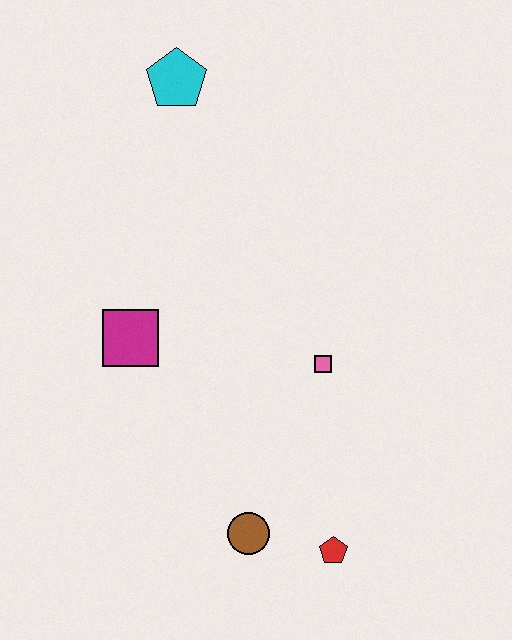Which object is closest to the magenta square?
The pink square is closest to the magenta square.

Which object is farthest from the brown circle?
The cyan pentagon is farthest from the brown circle.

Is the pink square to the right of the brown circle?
Yes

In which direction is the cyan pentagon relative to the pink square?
The cyan pentagon is above the pink square.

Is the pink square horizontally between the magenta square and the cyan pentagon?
No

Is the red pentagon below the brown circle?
Yes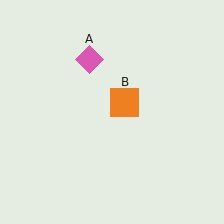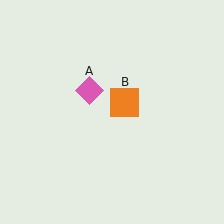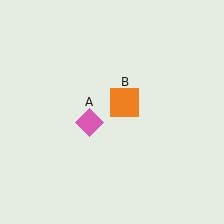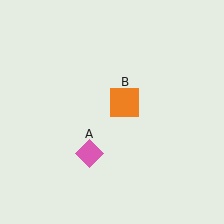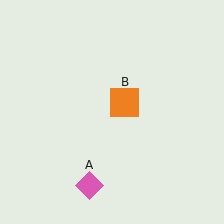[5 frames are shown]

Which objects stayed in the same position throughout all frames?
Orange square (object B) remained stationary.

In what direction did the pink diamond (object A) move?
The pink diamond (object A) moved down.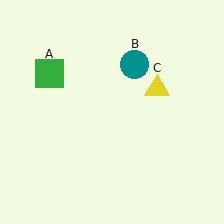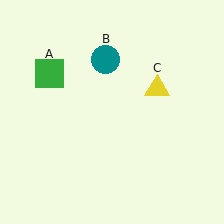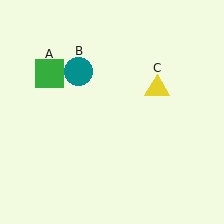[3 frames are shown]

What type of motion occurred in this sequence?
The teal circle (object B) rotated counterclockwise around the center of the scene.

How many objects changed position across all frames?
1 object changed position: teal circle (object B).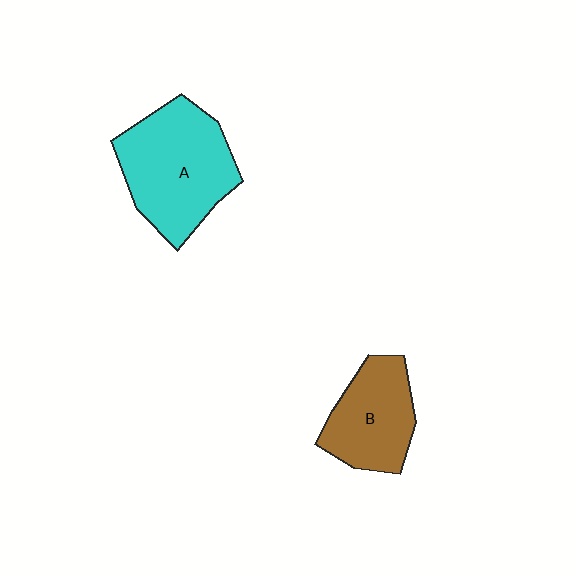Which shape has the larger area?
Shape A (cyan).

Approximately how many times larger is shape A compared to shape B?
Approximately 1.5 times.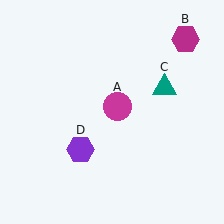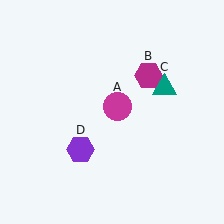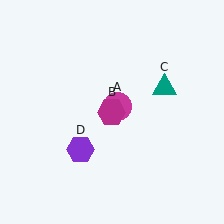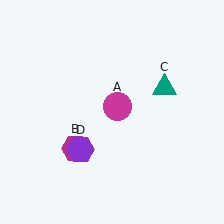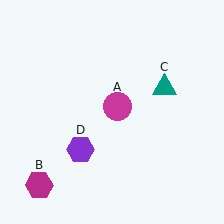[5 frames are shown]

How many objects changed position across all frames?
1 object changed position: magenta hexagon (object B).